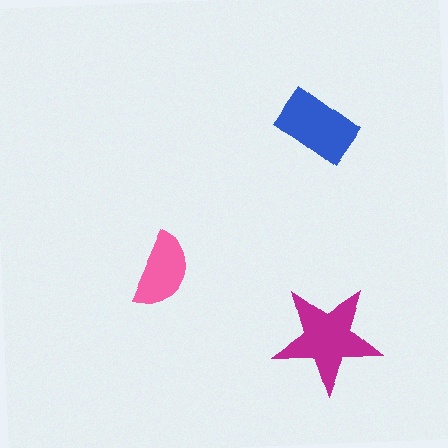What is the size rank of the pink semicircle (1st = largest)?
3rd.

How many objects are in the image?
There are 3 objects in the image.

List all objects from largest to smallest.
The magenta star, the blue rectangle, the pink semicircle.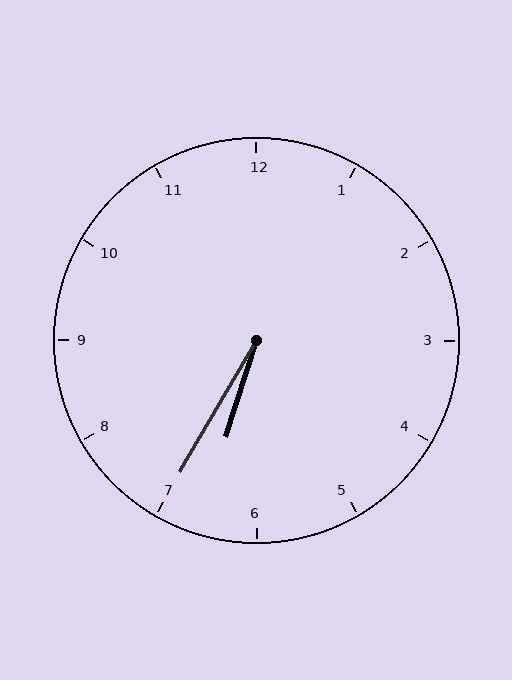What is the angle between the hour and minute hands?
Approximately 12 degrees.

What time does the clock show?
6:35.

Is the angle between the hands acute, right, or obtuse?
It is acute.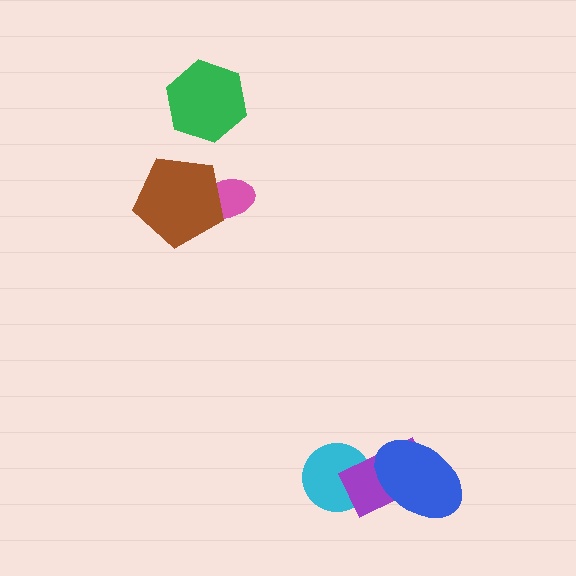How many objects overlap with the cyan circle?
1 object overlaps with the cyan circle.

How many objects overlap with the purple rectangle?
2 objects overlap with the purple rectangle.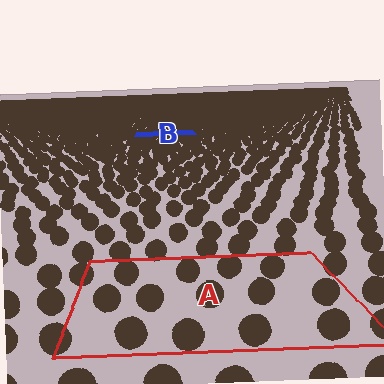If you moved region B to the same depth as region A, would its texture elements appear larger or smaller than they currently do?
They would appear larger. At a closer depth, the same texture elements are projected at a bigger on-screen size.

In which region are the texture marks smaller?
The texture marks are smaller in region B, because it is farther away.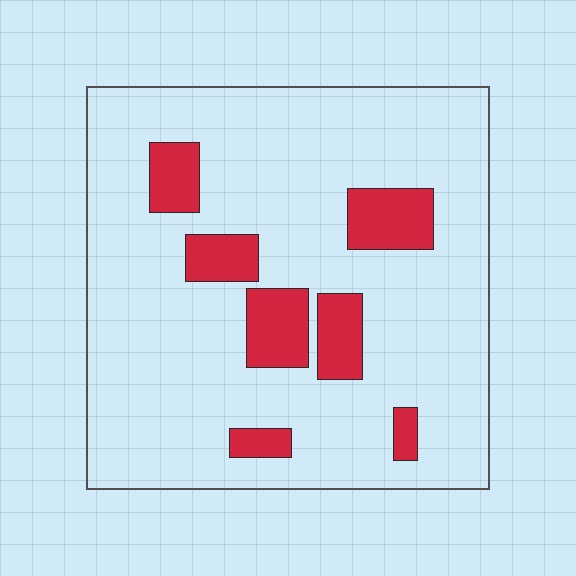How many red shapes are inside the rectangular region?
7.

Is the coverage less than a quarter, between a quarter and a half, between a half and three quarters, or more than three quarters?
Less than a quarter.